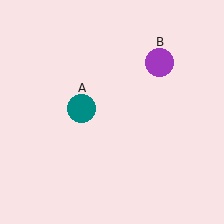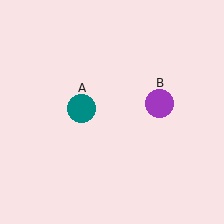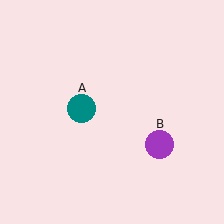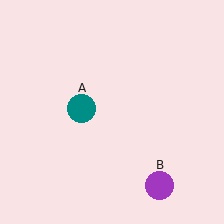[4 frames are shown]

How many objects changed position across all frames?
1 object changed position: purple circle (object B).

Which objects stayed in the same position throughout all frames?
Teal circle (object A) remained stationary.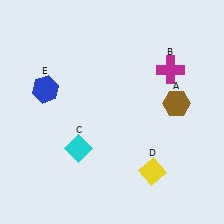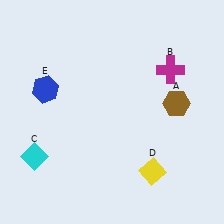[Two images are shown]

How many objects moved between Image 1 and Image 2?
1 object moved between the two images.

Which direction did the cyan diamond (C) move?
The cyan diamond (C) moved left.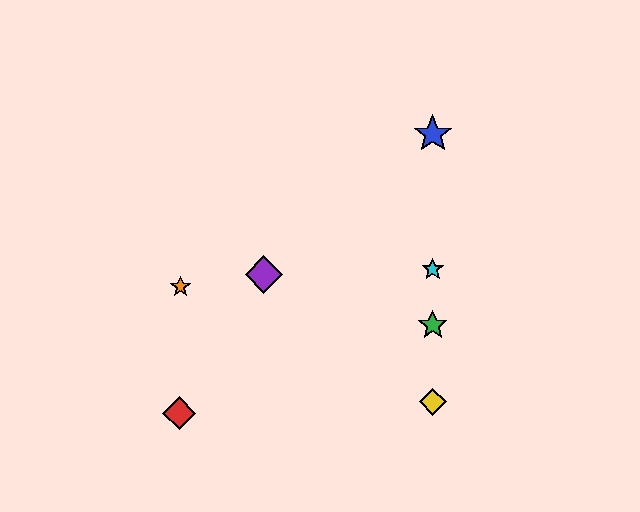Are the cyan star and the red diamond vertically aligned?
No, the cyan star is at x≈433 and the red diamond is at x≈179.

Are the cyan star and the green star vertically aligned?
Yes, both are at x≈433.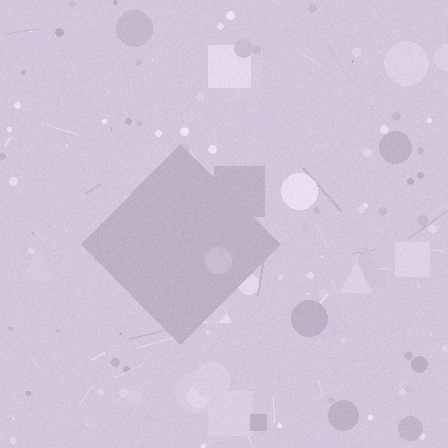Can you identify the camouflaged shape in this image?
The camouflaged shape is a diamond.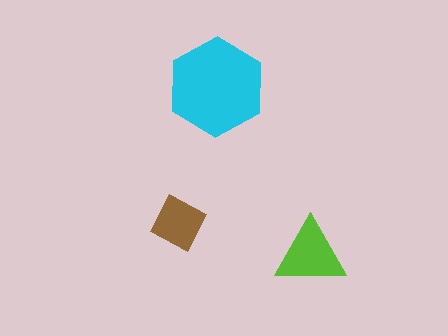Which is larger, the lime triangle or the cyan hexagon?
The cyan hexagon.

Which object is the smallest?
The brown diamond.